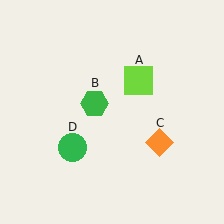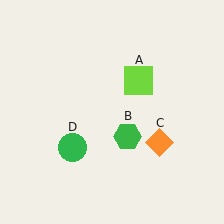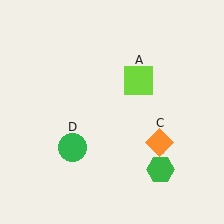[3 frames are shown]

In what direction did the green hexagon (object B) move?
The green hexagon (object B) moved down and to the right.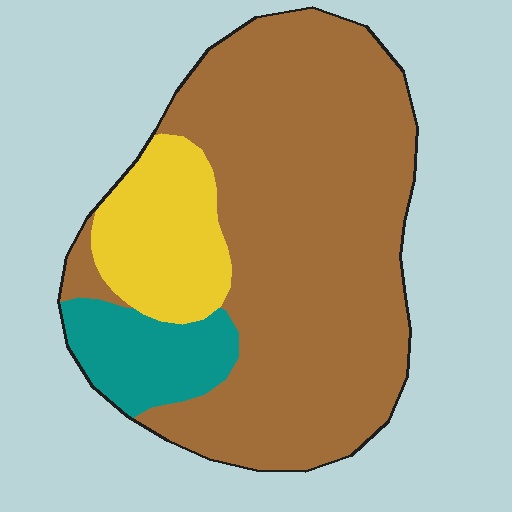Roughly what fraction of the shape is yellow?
Yellow covers around 15% of the shape.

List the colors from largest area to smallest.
From largest to smallest: brown, yellow, teal.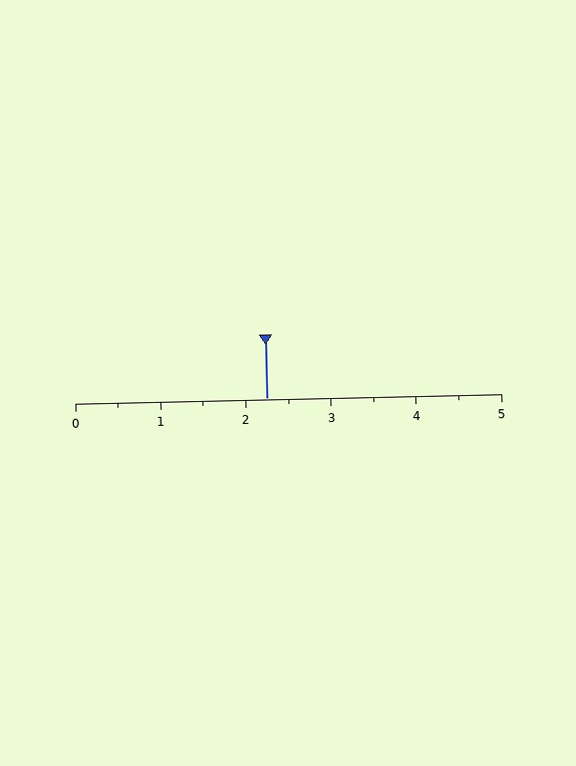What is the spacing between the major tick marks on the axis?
The major ticks are spaced 1 apart.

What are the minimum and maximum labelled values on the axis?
The axis runs from 0 to 5.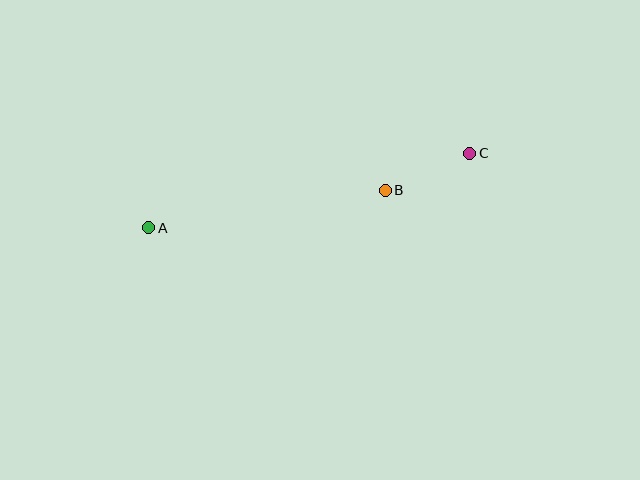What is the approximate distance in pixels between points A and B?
The distance between A and B is approximately 240 pixels.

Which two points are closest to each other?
Points B and C are closest to each other.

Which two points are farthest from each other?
Points A and C are farthest from each other.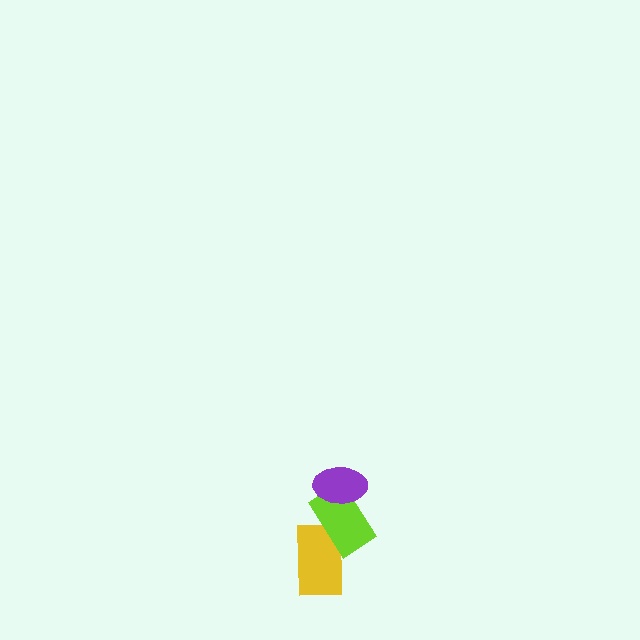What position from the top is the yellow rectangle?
The yellow rectangle is 3rd from the top.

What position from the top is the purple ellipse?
The purple ellipse is 1st from the top.